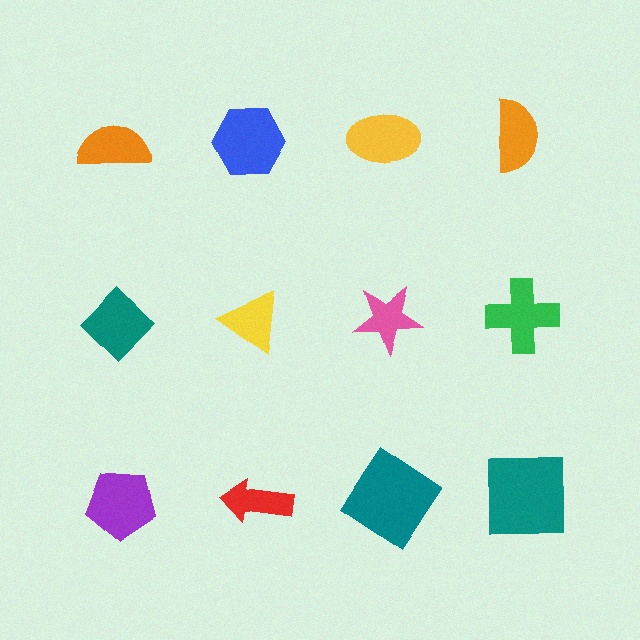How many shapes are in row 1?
4 shapes.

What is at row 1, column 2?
A blue hexagon.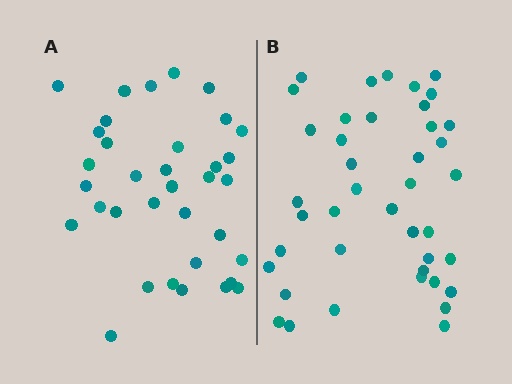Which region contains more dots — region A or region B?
Region B (the right region) has more dots.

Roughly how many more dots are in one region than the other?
Region B has about 6 more dots than region A.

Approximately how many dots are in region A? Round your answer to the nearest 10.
About 40 dots. (The exact count is 35, which rounds to 40.)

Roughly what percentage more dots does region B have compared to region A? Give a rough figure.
About 15% more.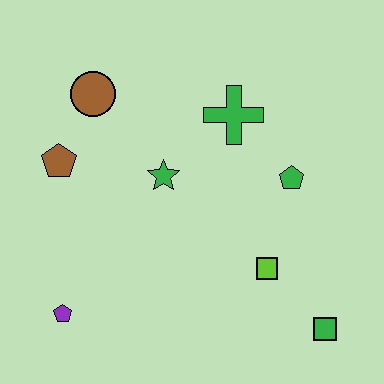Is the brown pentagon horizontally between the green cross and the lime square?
No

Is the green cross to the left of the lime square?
Yes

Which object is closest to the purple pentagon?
The brown pentagon is closest to the purple pentagon.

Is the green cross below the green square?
No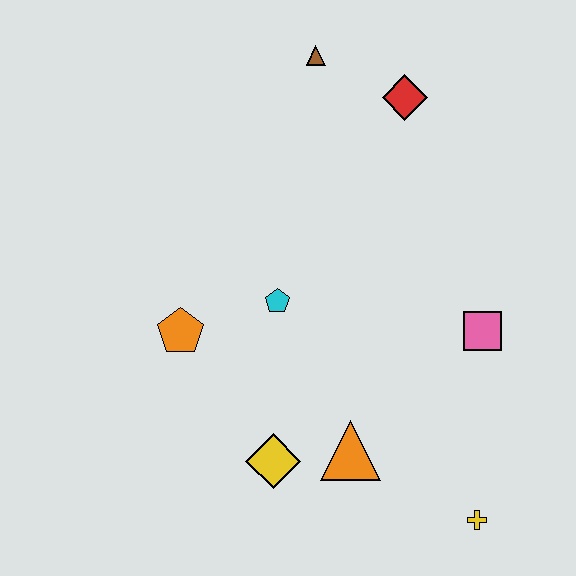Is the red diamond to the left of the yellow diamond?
No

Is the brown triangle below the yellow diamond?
No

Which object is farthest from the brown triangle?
The yellow cross is farthest from the brown triangle.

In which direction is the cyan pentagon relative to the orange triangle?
The cyan pentagon is above the orange triangle.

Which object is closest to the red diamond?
The brown triangle is closest to the red diamond.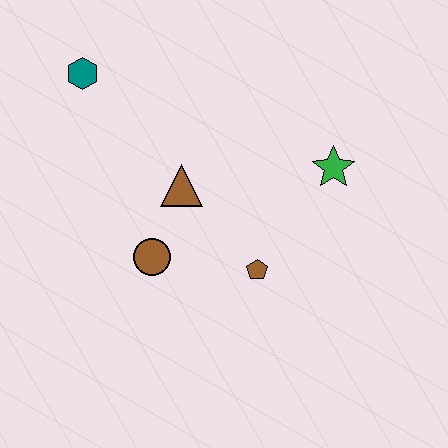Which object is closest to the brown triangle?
The brown circle is closest to the brown triangle.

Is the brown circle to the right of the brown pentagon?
No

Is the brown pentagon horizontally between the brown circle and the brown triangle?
No